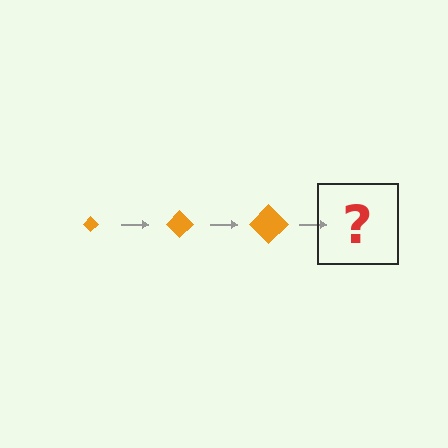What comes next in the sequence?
The next element should be an orange diamond, larger than the previous one.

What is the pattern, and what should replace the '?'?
The pattern is that the diamond gets progressively larger each step. The '?' should be an orange diamond, larger than the previous one.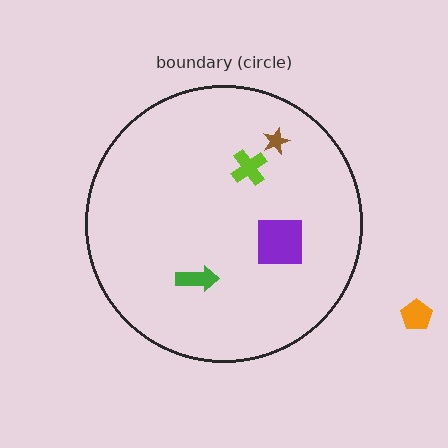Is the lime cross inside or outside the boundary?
Inside.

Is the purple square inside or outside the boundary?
Inside.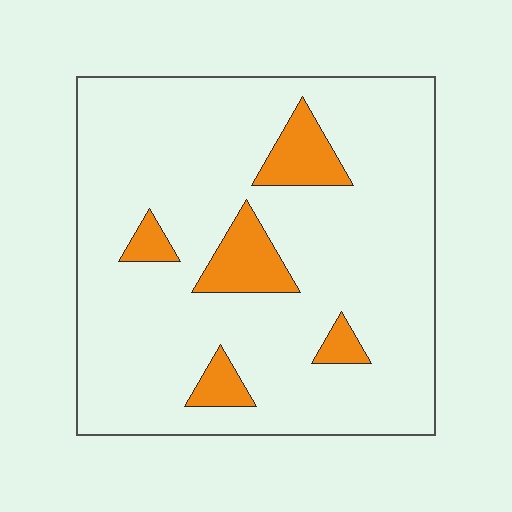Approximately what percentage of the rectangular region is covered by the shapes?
Approximately 10%.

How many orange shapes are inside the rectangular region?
5.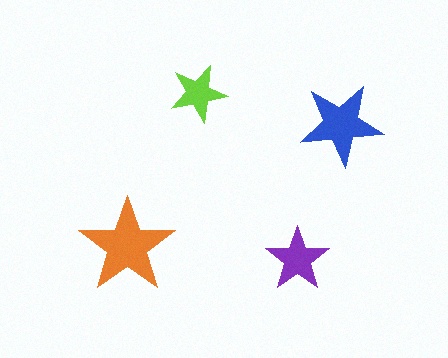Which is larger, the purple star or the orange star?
The orange one.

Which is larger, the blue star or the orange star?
The orange one.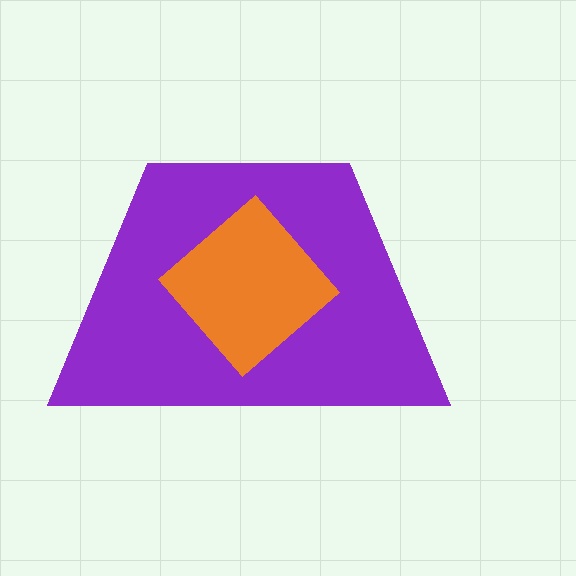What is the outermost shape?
The purple trapezoid.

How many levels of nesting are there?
2.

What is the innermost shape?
The orange diamond.